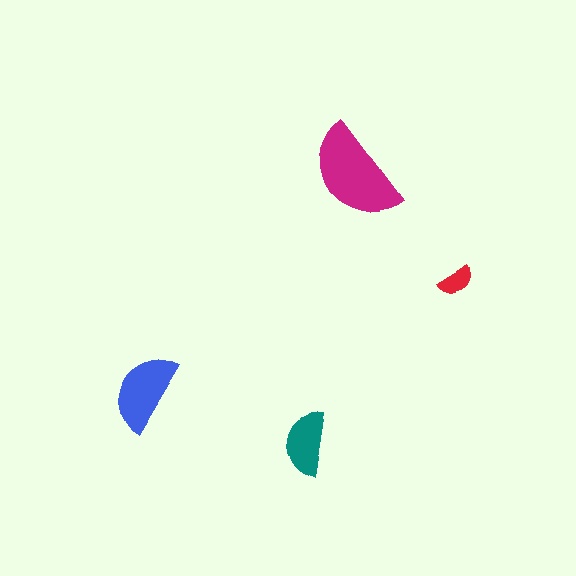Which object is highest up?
The magenta semicircle is topmost.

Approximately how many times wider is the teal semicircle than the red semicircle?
About 2 times wider.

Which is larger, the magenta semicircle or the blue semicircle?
The magenta one.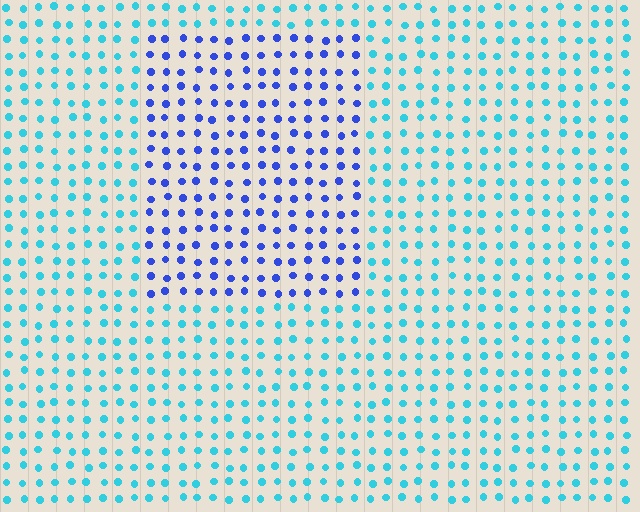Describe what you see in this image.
The image is filled with small cyan elements in a uniform arrangement. A rectangle-shaped region is visible where the elements are tinted to a slightly different hue, forming a subtle color boundary.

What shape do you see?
I see a rectangle.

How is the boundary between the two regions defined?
The boundary is defined purely by a slight shift in hue (about 46 degrees). Spacing, size, and orientation are identical on both sides.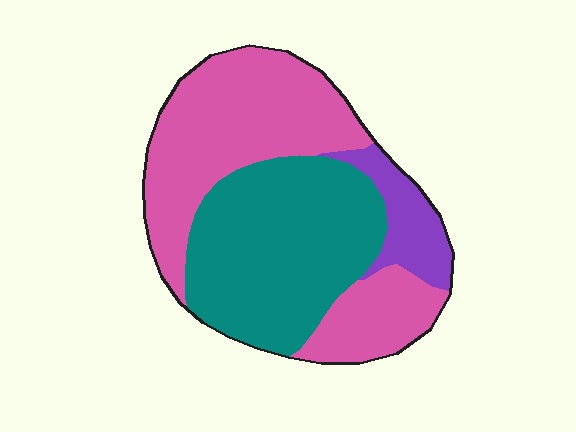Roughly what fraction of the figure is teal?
Teal takes up about two fifths (2/5) of the figure.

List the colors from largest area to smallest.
From largest to smallest: pink, teal, purple.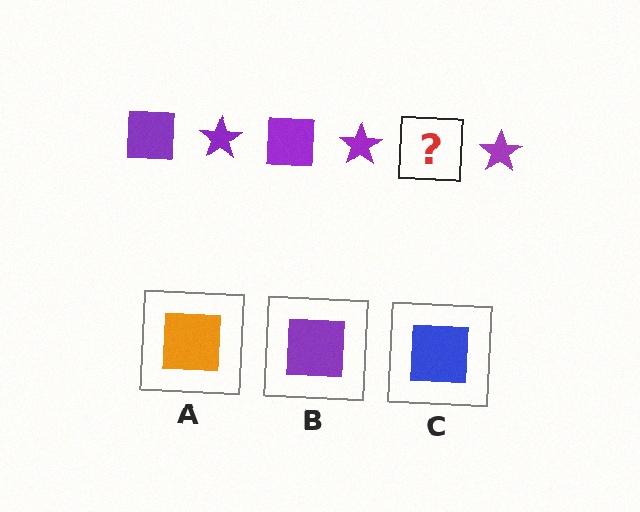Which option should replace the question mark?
Option B.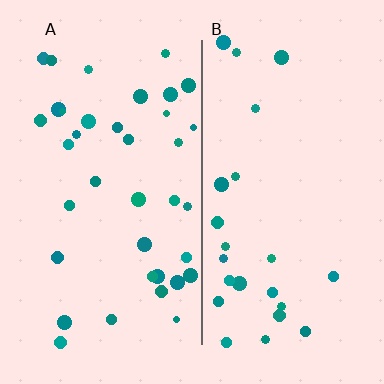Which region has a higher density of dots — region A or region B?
A (the left).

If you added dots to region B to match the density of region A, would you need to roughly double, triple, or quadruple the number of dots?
Approximately double.